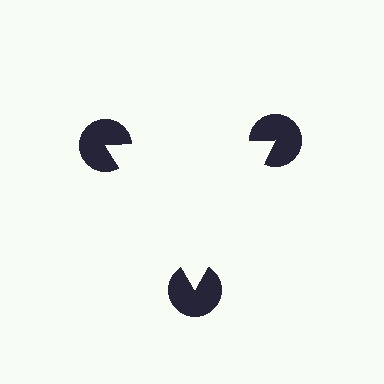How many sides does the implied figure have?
3 sides.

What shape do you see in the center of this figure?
An illusory triangle — its edges are inferred from the aligned wedge cuts in the pac-man discs, not physically drawn.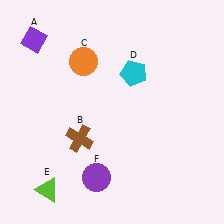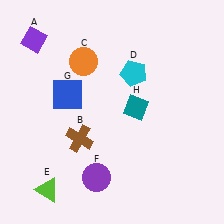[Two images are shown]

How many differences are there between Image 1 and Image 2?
There are 2 differences between the two images.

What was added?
A blue square (G), a teal diamond (H) were added in Image 2.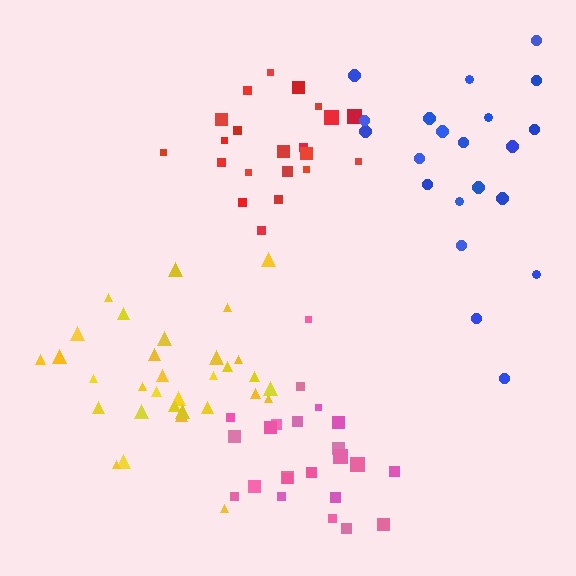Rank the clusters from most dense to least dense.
red, pink, yellow, blue.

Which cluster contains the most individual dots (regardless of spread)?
Yellow (32).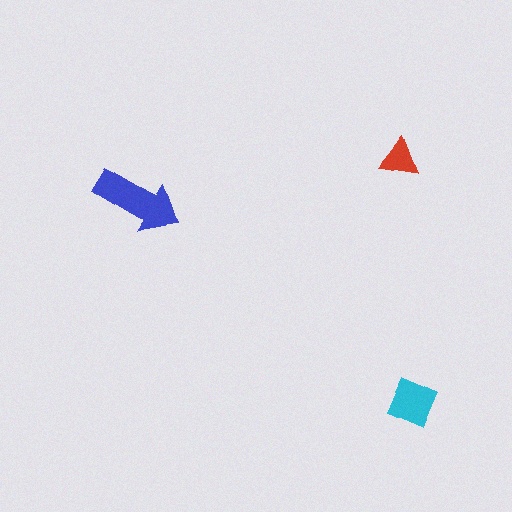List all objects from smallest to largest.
The red triangle, the cyan diamond, the blue arrow.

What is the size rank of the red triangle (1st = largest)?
3rd.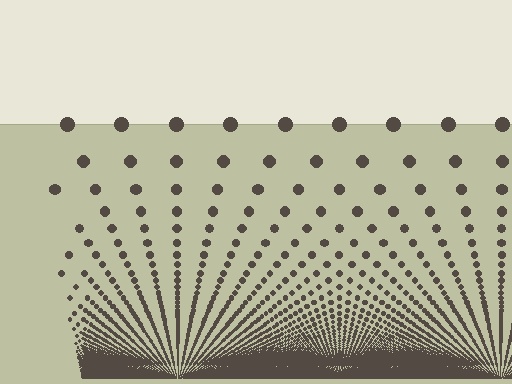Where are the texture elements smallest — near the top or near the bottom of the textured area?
Near the bottom.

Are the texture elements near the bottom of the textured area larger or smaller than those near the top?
Smaller. The gradient is inverted — elements near the bottom are smaller and denser.